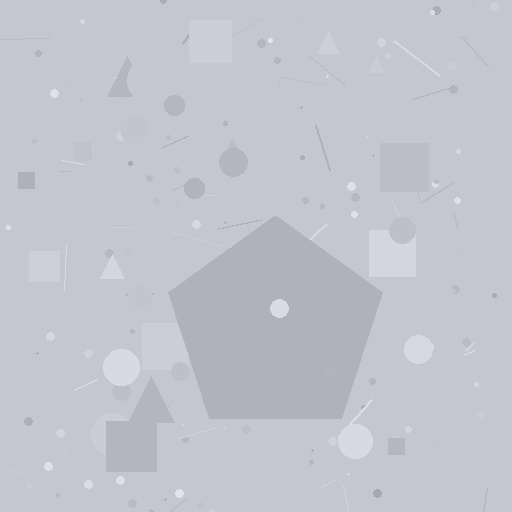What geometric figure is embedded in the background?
A pentagon is embedded in the background.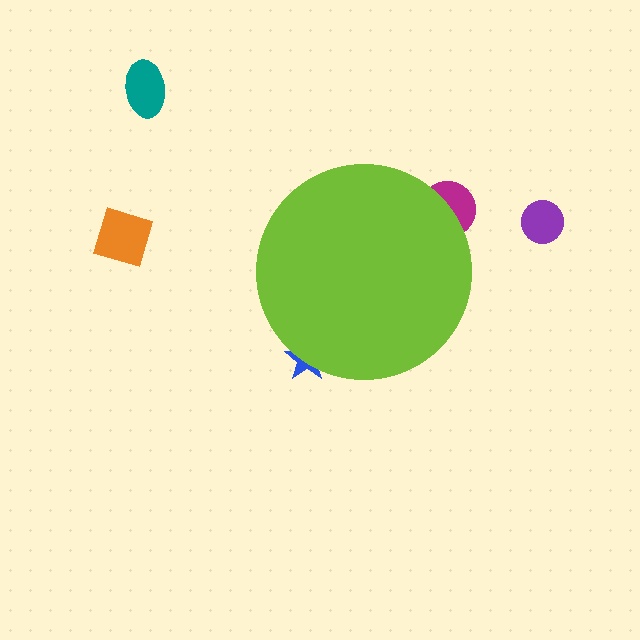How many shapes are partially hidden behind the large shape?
2 shapes are partially hidden.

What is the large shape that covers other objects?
A lime circle.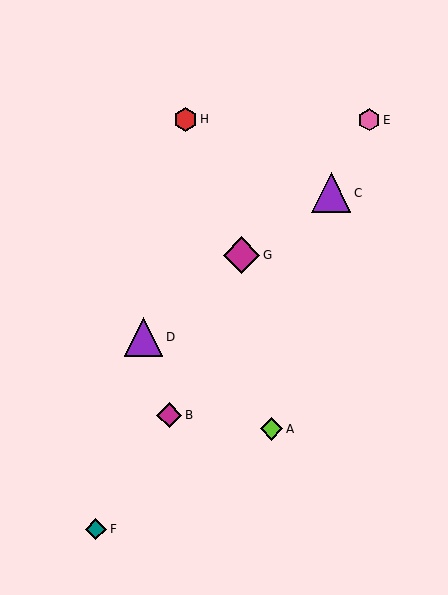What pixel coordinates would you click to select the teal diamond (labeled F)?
Click at (96, 529) to select the teal diamond F.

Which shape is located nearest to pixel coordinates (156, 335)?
The purple triangle (labeled D) at (144, 337) is nearest to that location.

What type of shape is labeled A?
Shape A is a lime diamond.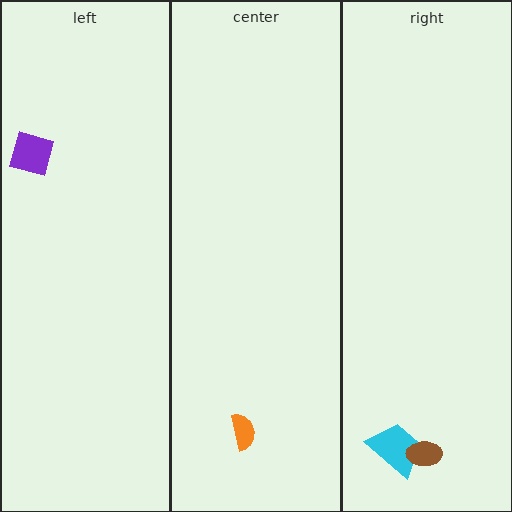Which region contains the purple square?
The left region.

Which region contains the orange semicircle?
The center region.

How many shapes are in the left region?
1.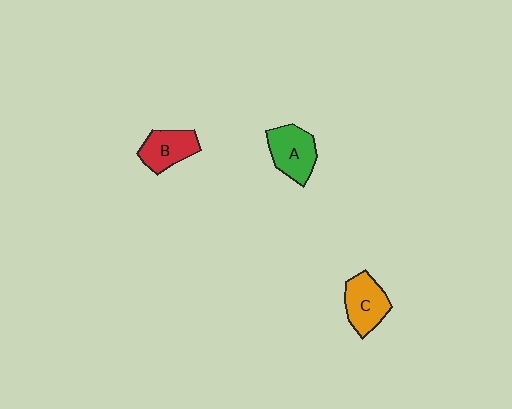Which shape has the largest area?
Shape A (green).